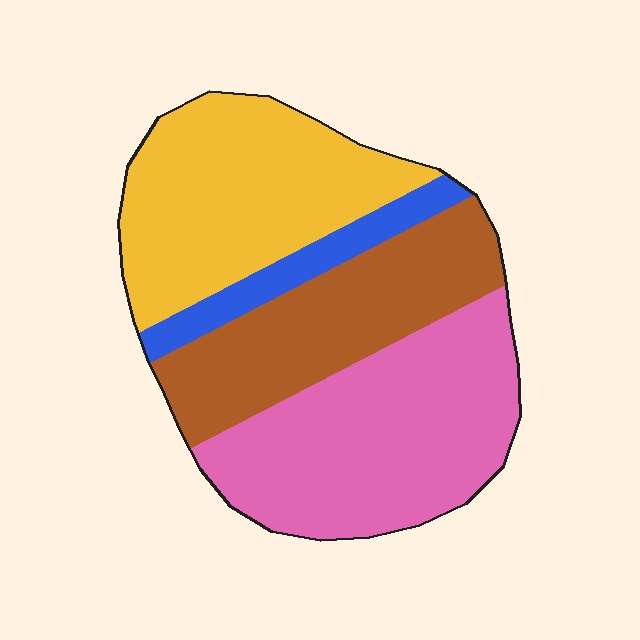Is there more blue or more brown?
Brown.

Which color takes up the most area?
Pink, at roughly 35%.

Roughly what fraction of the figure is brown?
Brown takes up about one quarter (1/4) of the figure.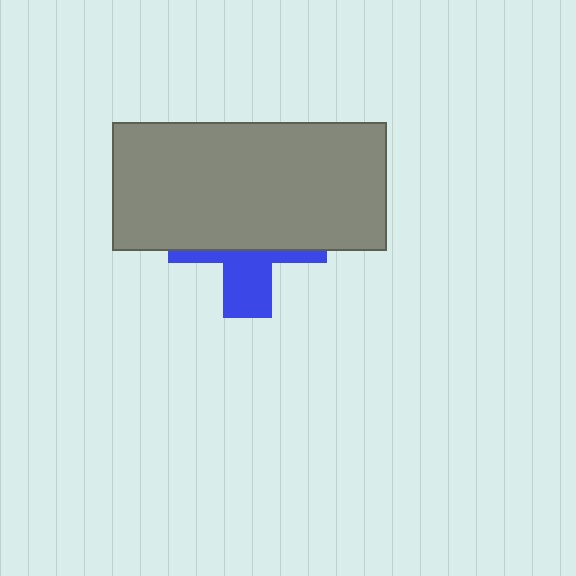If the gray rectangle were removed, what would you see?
You would see the complete blue cross.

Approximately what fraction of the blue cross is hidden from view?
Roughly 66% of the blue cross is hidden behind the gray rectangle.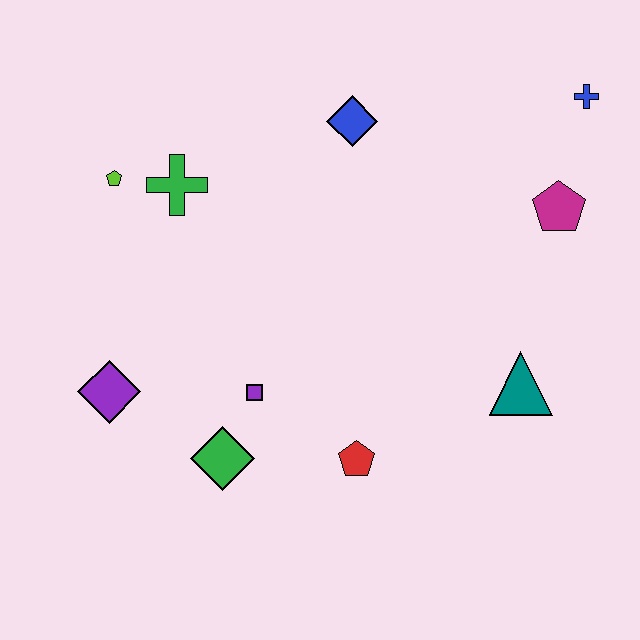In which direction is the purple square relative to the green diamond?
The purple square is above the green diamond.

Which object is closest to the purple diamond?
The green diamond is closest to the purple diamond.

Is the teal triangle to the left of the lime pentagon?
No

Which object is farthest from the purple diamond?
The blue cross is farthest from the purple diamond.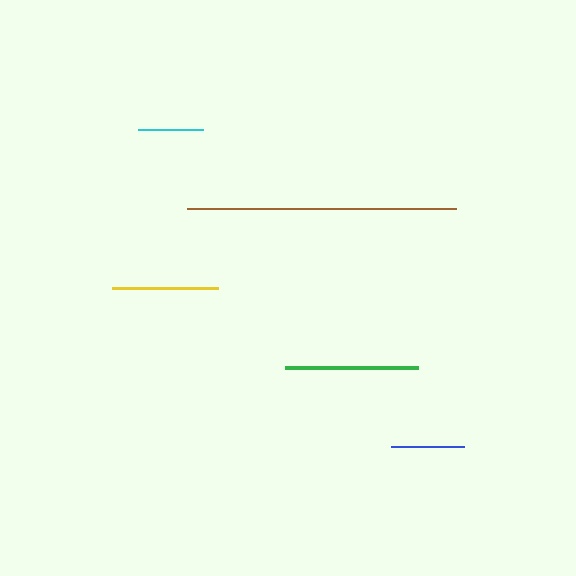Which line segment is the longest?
The brown line is the longest at approximately 270 pixels.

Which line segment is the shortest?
The cyan line is the shortest at approximately 65 pixels.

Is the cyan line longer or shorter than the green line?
The green line is longer than the cyan line.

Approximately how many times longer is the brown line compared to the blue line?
The brown line is approximately 3.7 times the length of the blue line.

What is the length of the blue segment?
The blue segment is approximately 73 pixels long.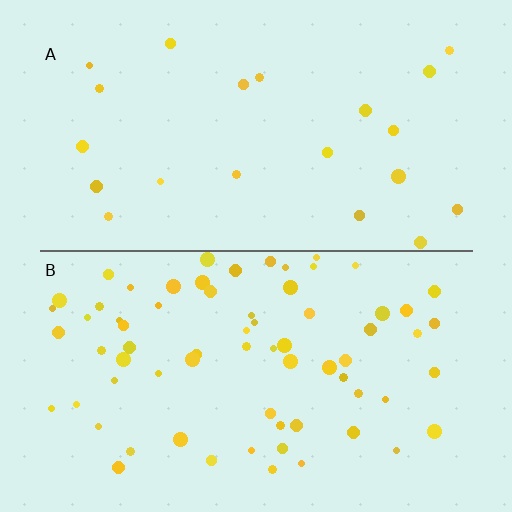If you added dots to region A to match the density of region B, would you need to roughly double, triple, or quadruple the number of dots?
Approximately triple.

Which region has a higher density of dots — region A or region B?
B (the bottom).